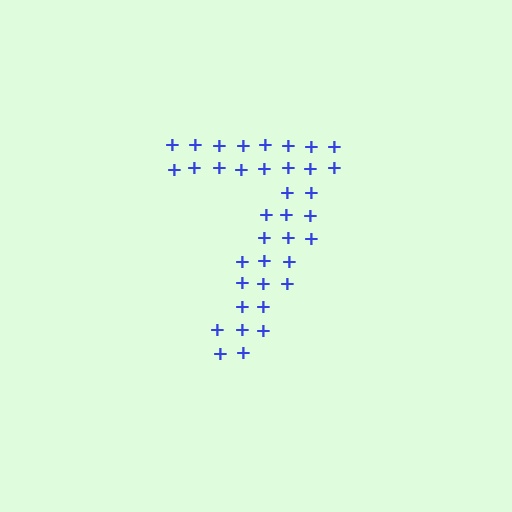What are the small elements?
The small elements are plus signs.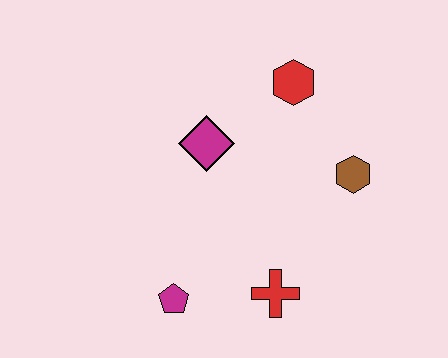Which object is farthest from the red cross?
The red hexagon is farthest from the red cross.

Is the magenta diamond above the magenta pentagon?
Yes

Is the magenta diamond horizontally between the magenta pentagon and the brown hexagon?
Yes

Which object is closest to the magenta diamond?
The red hexagon is closest to the magenta diamond.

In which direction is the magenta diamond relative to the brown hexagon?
The magenta diamond is to the left of the brown hexagon.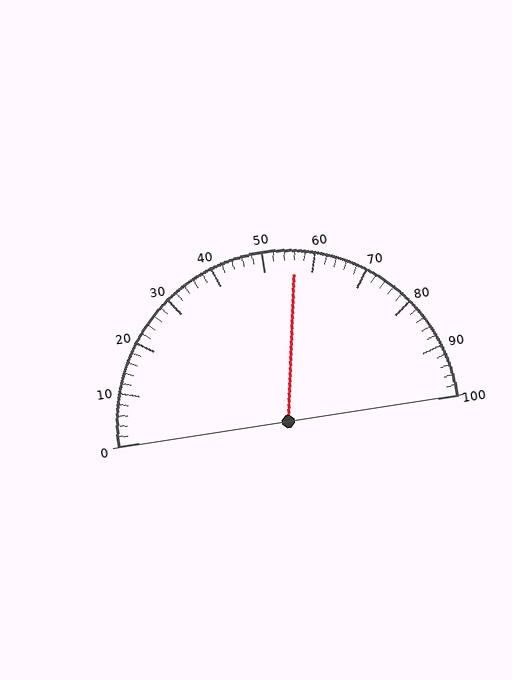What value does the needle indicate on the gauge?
The needle indicates approximately 56.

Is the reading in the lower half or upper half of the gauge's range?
The reading is in the upper half of the range (0 to 100).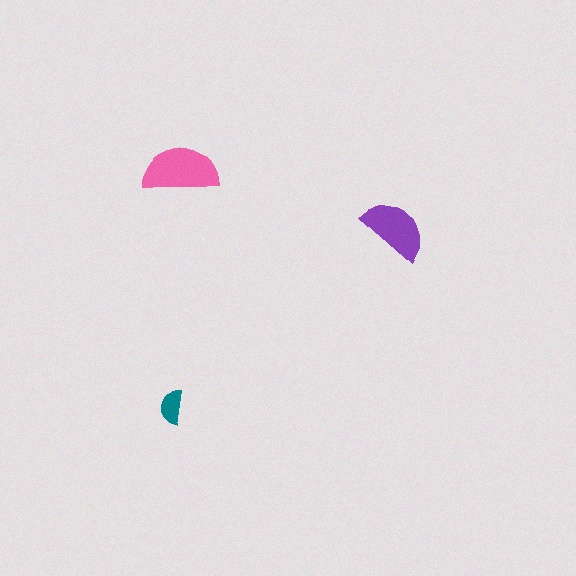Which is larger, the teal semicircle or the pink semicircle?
The pink one.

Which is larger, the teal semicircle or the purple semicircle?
The purple one.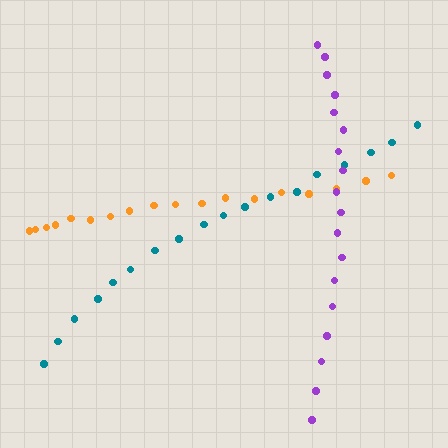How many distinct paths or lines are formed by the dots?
There are 3 distinct paths.